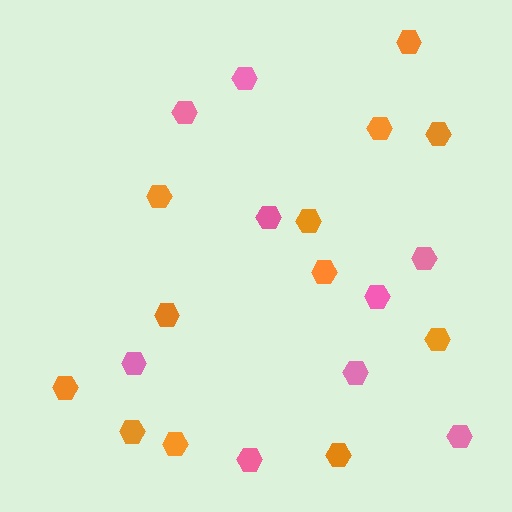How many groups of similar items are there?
There are 2 groups: one group of orange hexagons (12) and one group of pink hexagons (9).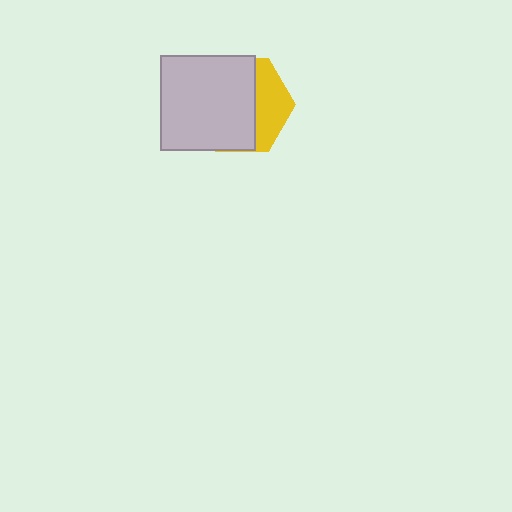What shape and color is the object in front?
The object in front is a light gray square.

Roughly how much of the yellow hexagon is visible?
A small part of it is visible (roughly 33%).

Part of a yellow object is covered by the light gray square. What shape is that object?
It is a hexagon.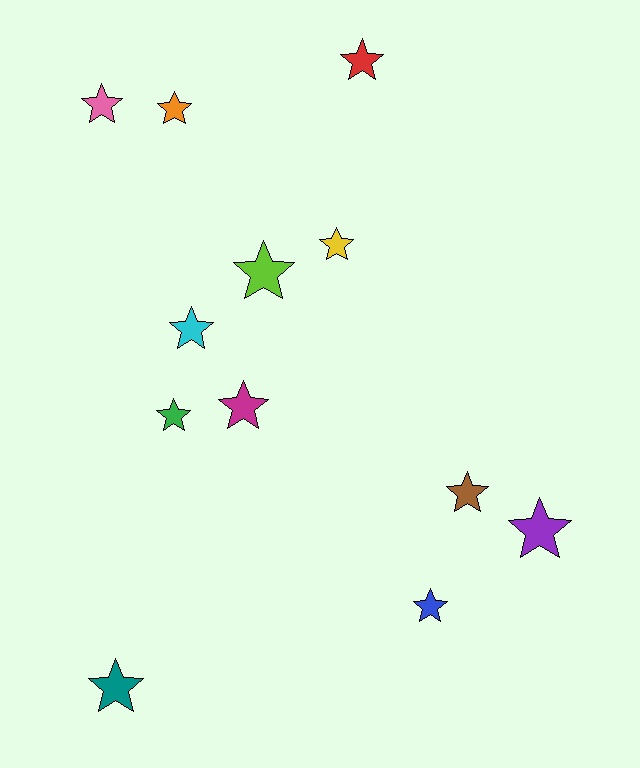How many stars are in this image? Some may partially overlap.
There are 12 stars.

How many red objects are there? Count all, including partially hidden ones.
There is 1 red object.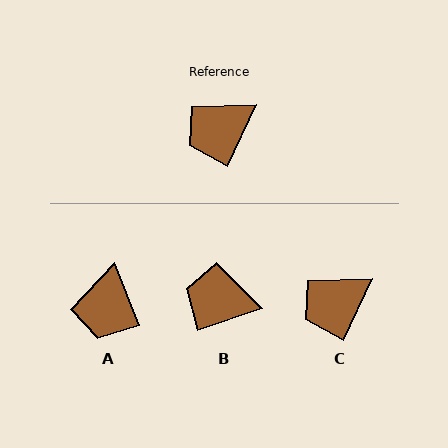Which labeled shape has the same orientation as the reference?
C.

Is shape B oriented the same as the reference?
No, it is off by about 47 degrees.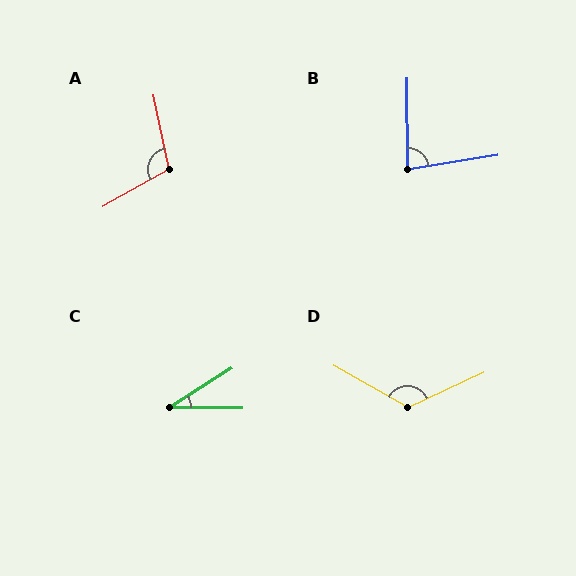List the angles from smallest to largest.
C (33°), B (81°), A (108°), D (126°).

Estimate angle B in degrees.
Approximately 81 degrees.